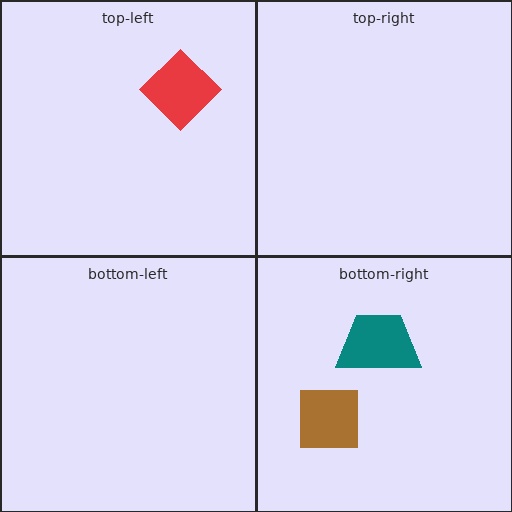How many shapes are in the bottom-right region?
2.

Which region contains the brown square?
The bottom-right region.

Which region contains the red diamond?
The top-left region.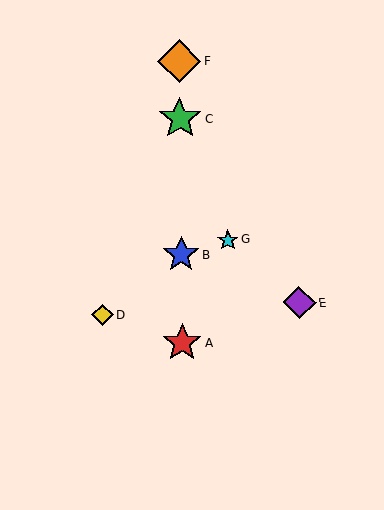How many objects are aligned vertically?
4 objects (A, B, C, F) are aligned vertically.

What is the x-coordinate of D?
Object D is at x≈102.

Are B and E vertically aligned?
No, B is at x≈181 and E is at x≈299.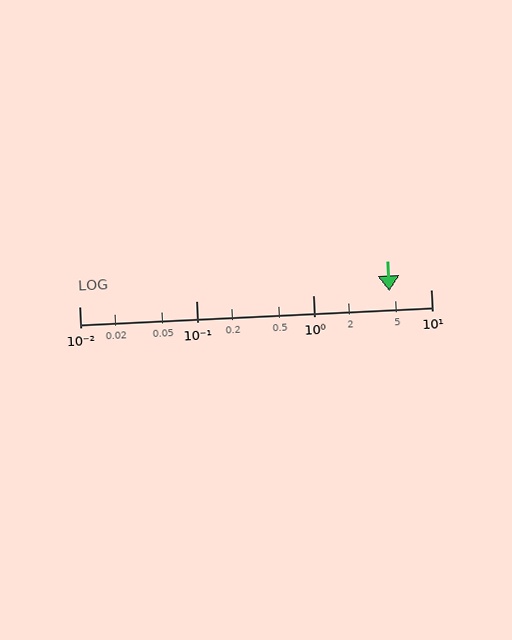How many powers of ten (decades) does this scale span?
The scale spans 3 decades, from 0.01 to 10.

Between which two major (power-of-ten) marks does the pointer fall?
The pointer is between 1 and 10.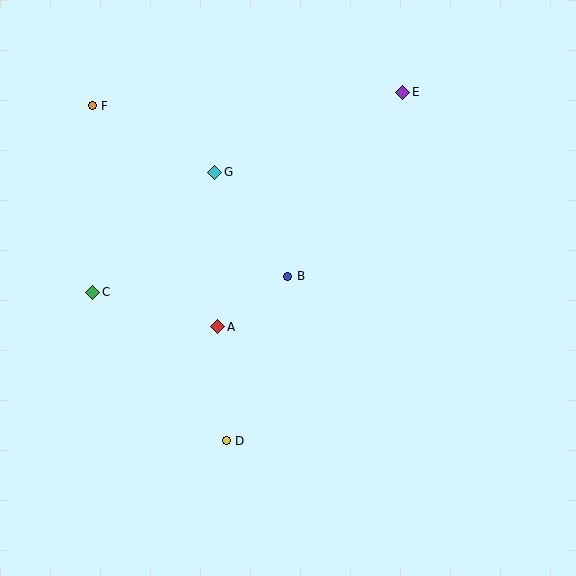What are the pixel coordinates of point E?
Point E is at (403, 92).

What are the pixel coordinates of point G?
Point G is at (215, 172).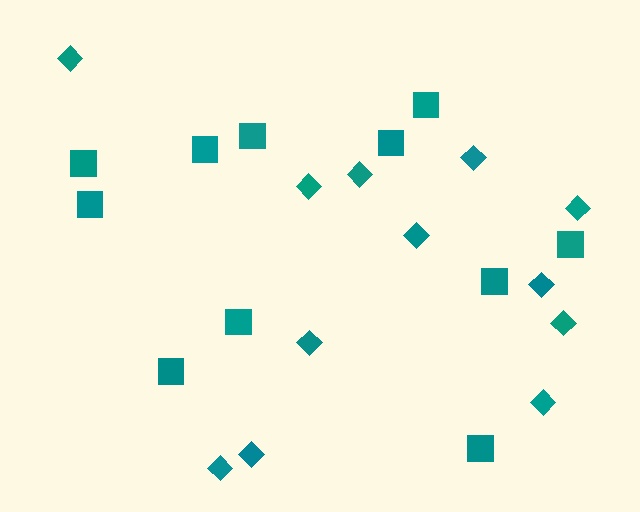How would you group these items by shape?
There are 2 groups: one group of squares (11) and one group of diamonds (12).